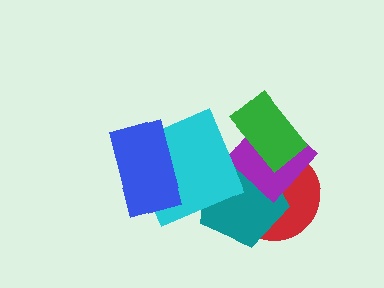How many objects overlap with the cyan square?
2 objects overlap with the cyan square.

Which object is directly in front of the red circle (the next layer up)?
The teal pentagon is directly in front of the red circle.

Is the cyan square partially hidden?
Yes, it is partially covered by another shape.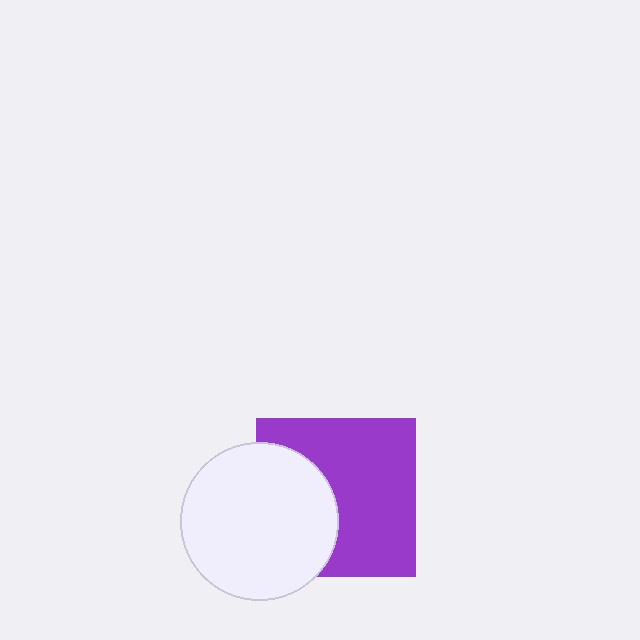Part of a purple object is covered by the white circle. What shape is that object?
It is a square.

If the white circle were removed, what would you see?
You would see the complete purple square.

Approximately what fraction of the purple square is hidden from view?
Roughly 37% of the purple square is hidden behind the white circle.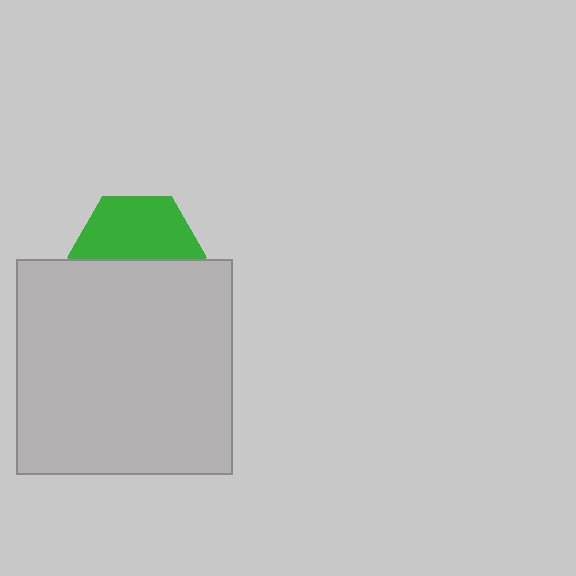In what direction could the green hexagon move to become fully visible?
The green hexagon could move up. That would shift it out from behind the light gray square entirely.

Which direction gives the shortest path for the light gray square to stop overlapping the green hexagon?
Moving down gives the shortest separation.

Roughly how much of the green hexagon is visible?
About half of it is visible (roughly 53%).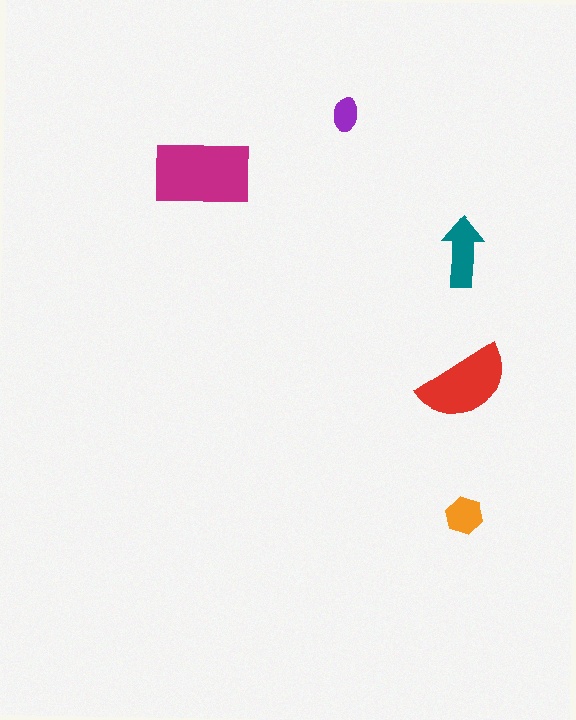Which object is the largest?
The magenta rectangle.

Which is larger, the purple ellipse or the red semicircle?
The red semicircle.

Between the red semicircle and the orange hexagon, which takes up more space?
The red semicircle.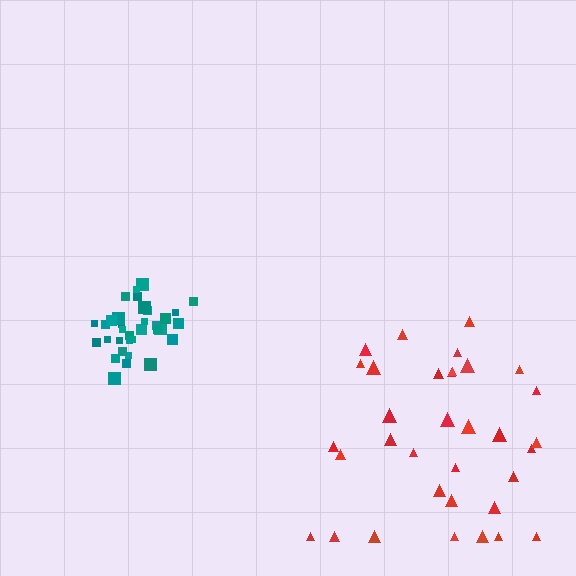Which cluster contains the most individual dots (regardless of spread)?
Red (35).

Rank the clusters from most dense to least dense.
teal, red.